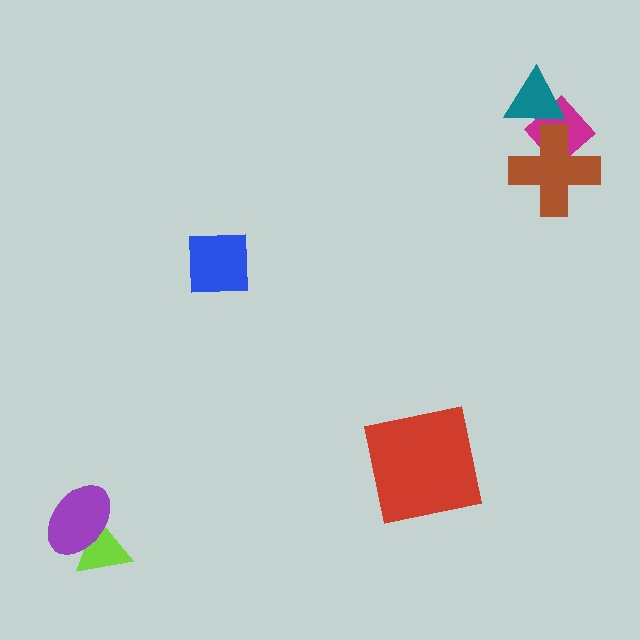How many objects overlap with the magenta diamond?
2 objects overlap with the magenta diamond.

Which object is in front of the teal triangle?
The brown cross is in front of the teal triangle.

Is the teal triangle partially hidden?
Yes, it is partially covered by another shape.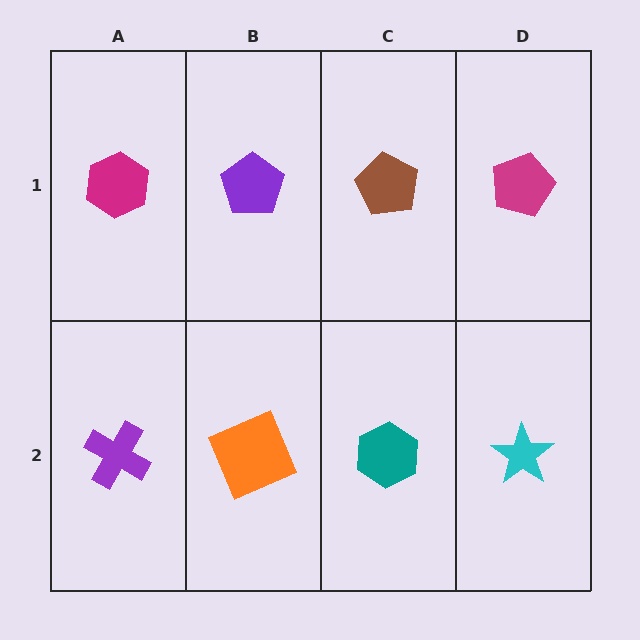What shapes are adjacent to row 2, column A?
A magenta hexagon (row 1, column A), an orange square (row 2, column B).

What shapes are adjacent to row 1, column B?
An orange square (row 2, column B), a magenta hexagon (row 1, column A), a brown pentagon (row 1, column C).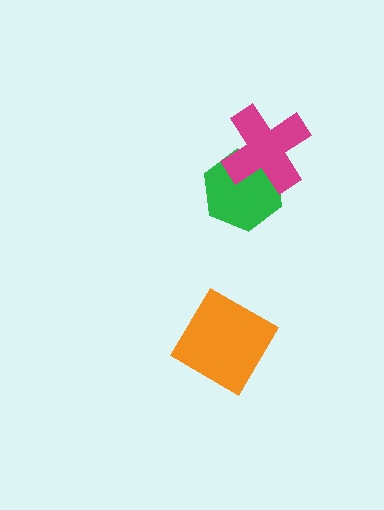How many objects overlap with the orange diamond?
0 objects overlap with the orange diamond.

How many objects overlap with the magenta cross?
1 object overlaps with the magenta cross.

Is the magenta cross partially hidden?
No, no other shape covers it.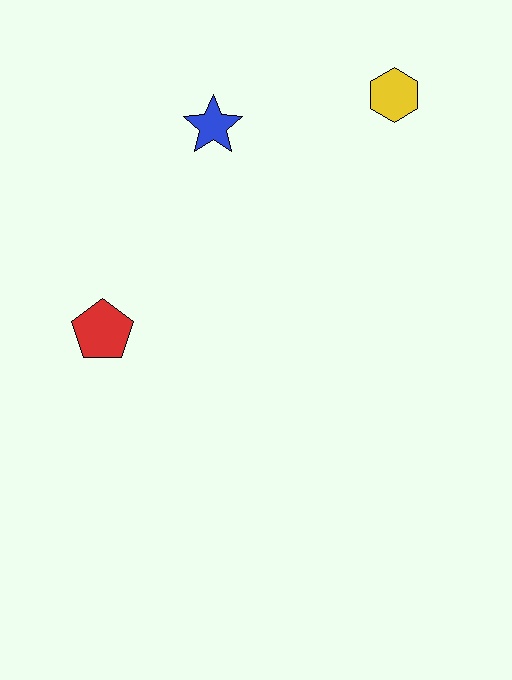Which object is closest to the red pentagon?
The blue star is closest to the red pentagon.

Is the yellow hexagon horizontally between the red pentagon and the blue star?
No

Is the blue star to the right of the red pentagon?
Yes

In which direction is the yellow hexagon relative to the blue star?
The yellow hexagon is to the right of the blue star.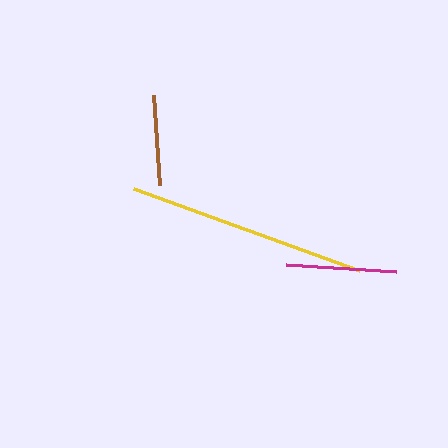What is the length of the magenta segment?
The magenta segment is approximately 111 pixels long.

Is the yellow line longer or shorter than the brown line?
The yellow line is longer than the brown line.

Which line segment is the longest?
The yellow line is the longest at approximately 241 pixels.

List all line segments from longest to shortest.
From longest to shortest: yellow, magenta, brown.